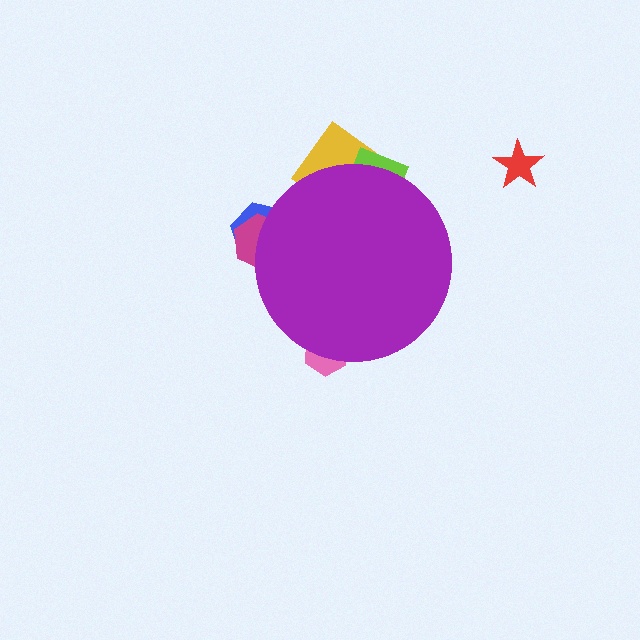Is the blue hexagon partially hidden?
Yes, the blue hexagon is partially hidden behind the purple circle.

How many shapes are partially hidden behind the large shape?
5 shapes are partially hidden.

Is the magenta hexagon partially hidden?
Yes, the magenta hexagon is partially hidden behind the purple circle.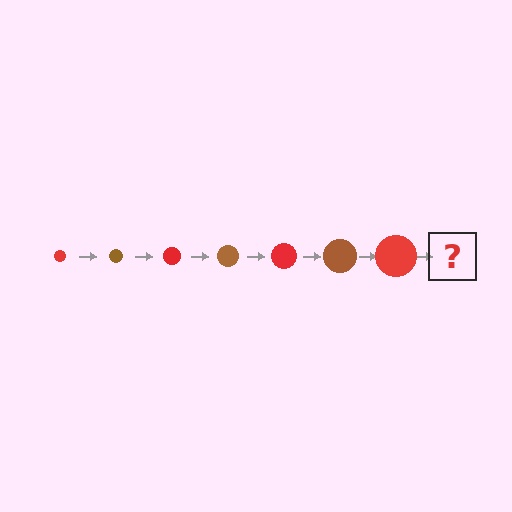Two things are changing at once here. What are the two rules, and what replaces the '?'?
The two rules are that the circle grows larger each step and the color cycles through red and brown. The '?' should be a brown circle, larger than the previous one.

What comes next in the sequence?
The next element should be a brown circle, larger than the previous one.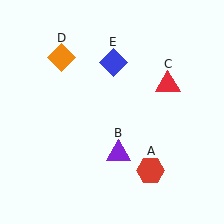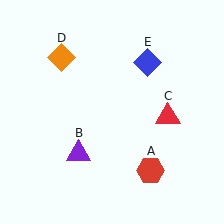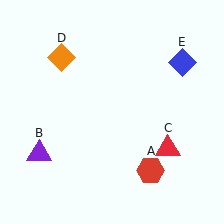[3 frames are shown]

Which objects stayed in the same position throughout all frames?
Red hexagon (object A) and orange diamond (object D) remained stationary.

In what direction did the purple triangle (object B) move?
The purple triangle (object B) moved left.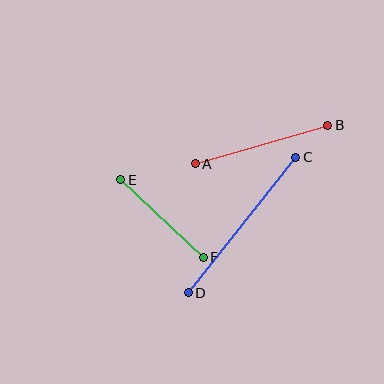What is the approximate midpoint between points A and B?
The midpoint is at approximately (262, 144) pixels.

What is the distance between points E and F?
The distance is approximately 113 pixels.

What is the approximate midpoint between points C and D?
The midpoint is at approximately (242, 225) pixels.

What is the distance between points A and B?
The distance is approximately 138 pixels.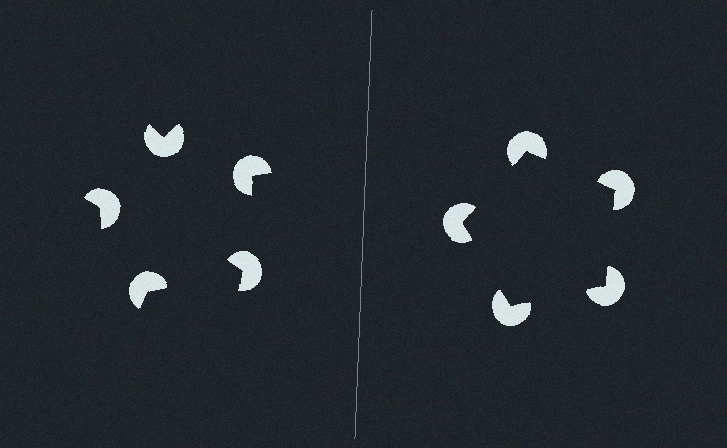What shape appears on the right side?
An illusory pentagon.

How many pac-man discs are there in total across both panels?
10 — 5 on each side.